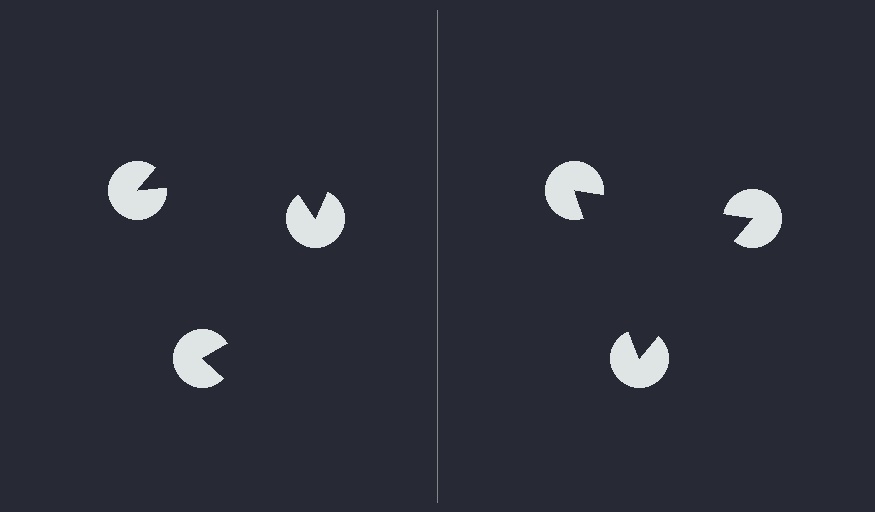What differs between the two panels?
The pac-man discs are positioned identically on both sides; only the wedge orientations differ. On the right they align to a triangle; on the left they are misaligned.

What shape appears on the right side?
An illusory triangle.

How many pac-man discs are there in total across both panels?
6 — 3 on each side.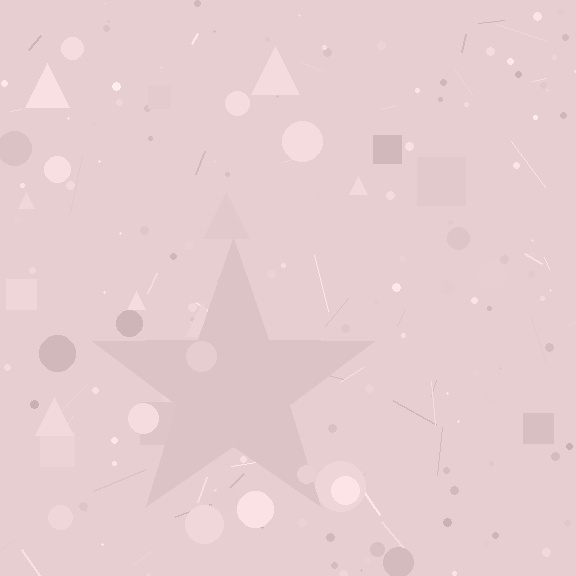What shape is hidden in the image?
A star is hidden in the image.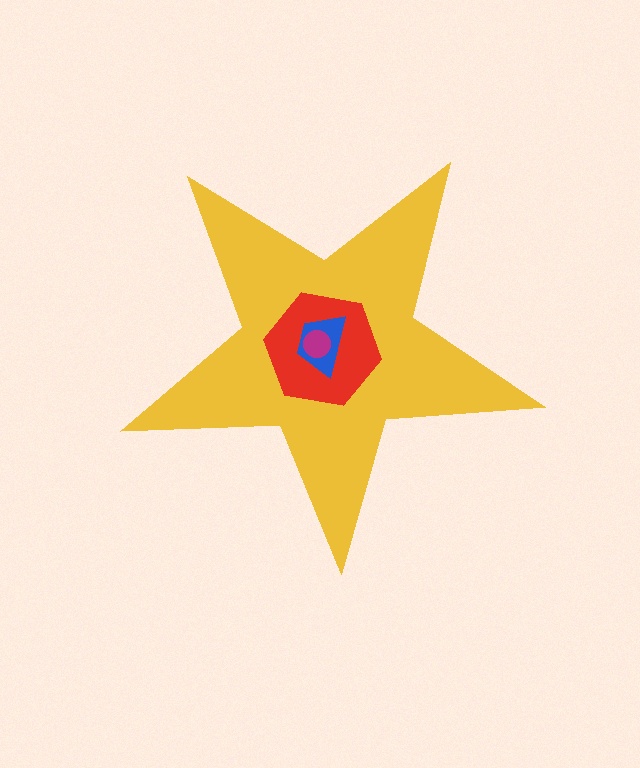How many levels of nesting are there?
4.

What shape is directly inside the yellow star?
The red hexagon.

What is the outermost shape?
The yellow star.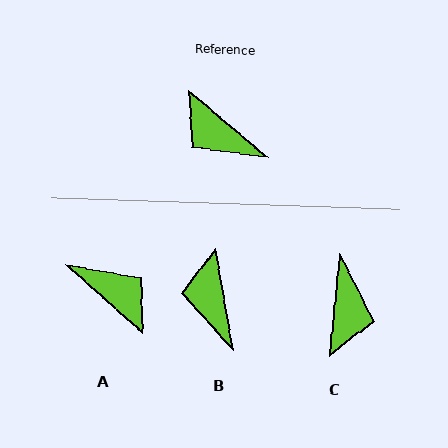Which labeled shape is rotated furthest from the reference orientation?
A, about 178 degrees away.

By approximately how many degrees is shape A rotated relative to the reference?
Approximately 178 degrees counter-clockwise.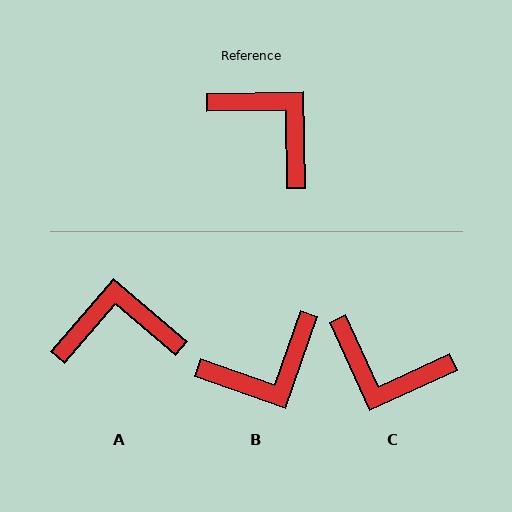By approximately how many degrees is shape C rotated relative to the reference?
Approximately 157 degrees clockwise.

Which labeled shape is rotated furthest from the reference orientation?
C, about 157 degrees away.